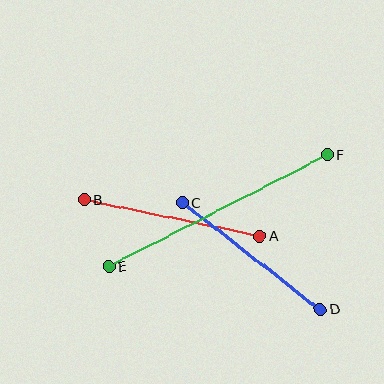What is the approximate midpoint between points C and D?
The midpoint is at approximately (251, 256) pixels.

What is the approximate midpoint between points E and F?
The midpoint is at approximately (218, 211) pixels.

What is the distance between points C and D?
The distance is approximately 174 pixels.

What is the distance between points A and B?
The distance is approximately 179 pixels.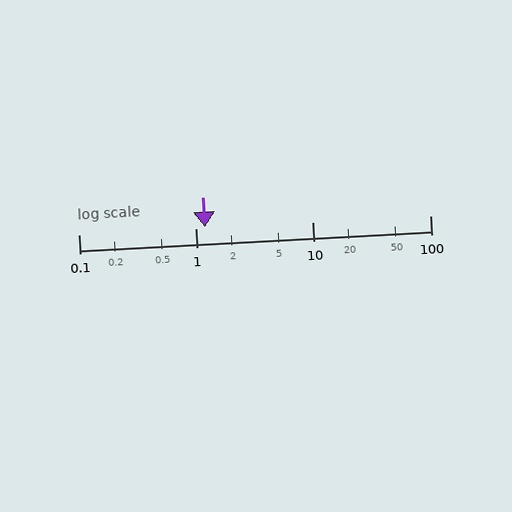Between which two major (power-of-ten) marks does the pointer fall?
The pointer is between 1 and 10.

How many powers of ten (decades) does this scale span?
The scale spans 3 decades, from 0.1 to 100.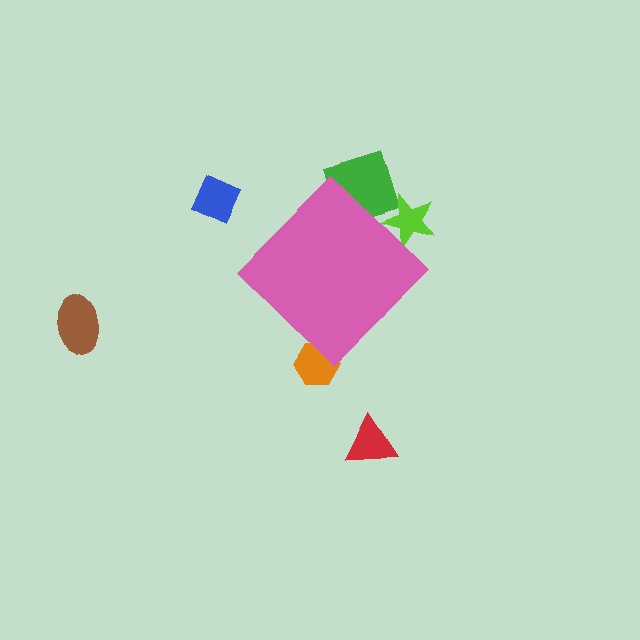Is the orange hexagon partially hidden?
Yes, the orange hexagon is partially hidden behind the pink diamond.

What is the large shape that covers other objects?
A pink diamond.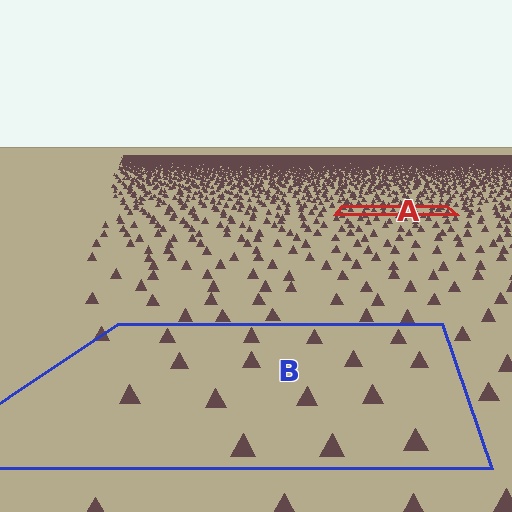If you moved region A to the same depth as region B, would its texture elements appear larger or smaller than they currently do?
They would appear larger. At a closer depth, the same texture elements are projected at a bigger on-screen size.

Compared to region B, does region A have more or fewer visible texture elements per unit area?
Region A has more texture elements per unit area — they are packed more densely because it is farther away.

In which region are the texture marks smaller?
The texture marks are smaller in region A, because it is farther away.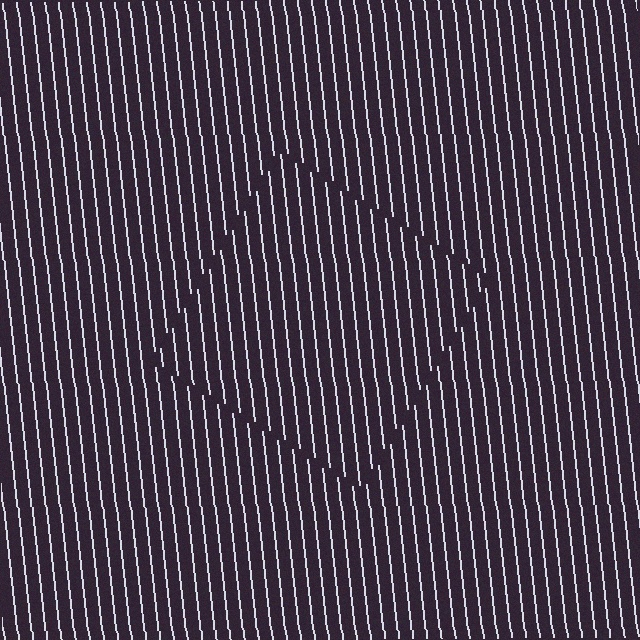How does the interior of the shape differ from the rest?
The interior of the shape contains the same grating, shifted by half a period — the contour is defined by the phase discontinuity where line-ends from the inner and outer gratings abut.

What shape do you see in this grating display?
An illusory square. The interior of the shape contains the same grating, shifted by half a period — the contour is defined by the phase discontinuity where line-ends from the inner and outer gratings abut.